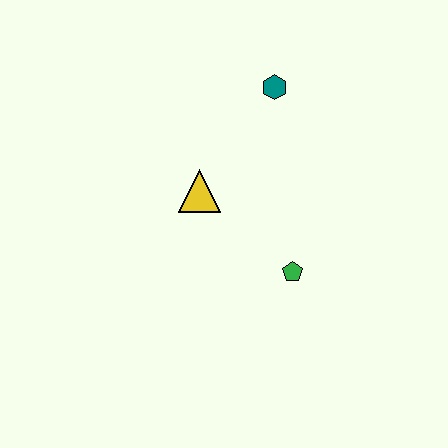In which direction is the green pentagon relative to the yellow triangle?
The green pentagon is to the right of the yellow triangle.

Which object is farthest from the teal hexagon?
The green pentagon is farthest from the teal hexagon.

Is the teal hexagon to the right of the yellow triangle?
Yes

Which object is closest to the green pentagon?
The yellow triangle is closest to the green pentagon.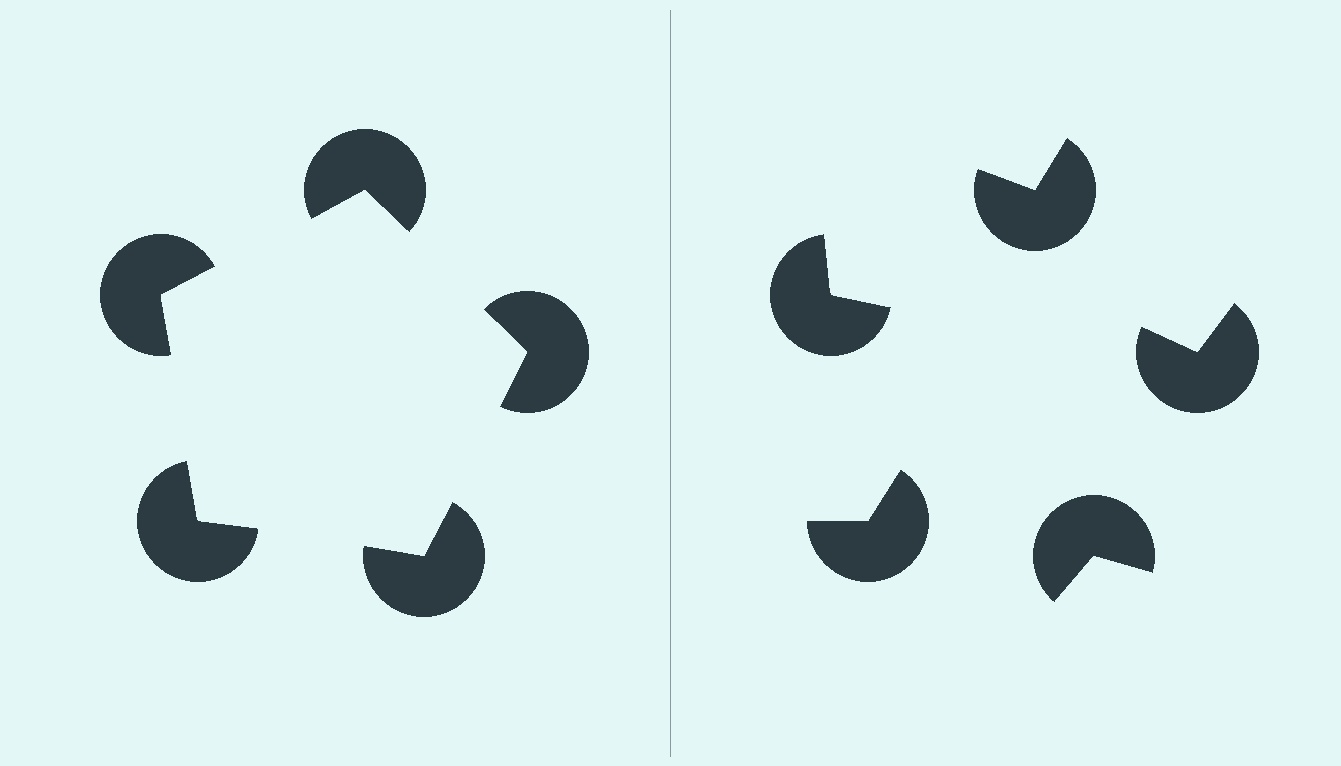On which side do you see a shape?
An illusory pentagon appears on the left side. On the right side the wedge cuts are rotated, so no coherent shape forms.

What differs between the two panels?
The pac-man discs are positioned identically on both sides; only the wedge orientations differ. On the left they align to a pentagon; on the right they are misaligned.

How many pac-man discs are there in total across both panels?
10 — 5 on each side.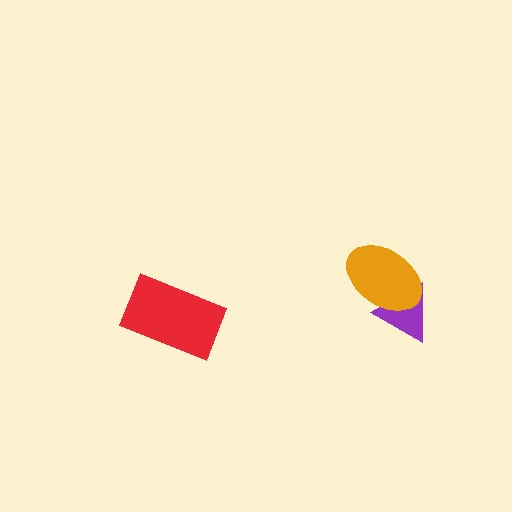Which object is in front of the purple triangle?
The orange ellipse is in front of the purple triangle.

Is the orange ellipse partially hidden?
No, no other shape covers it.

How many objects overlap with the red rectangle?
0 objects overlap with the red rectangle.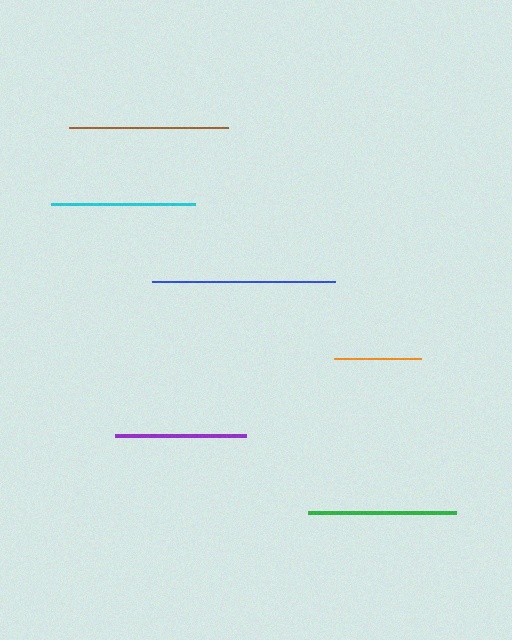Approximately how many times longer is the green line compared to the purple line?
The green line is approximately 1.1 times the length of the purple line.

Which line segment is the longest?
The blue line is the longest at approximately 183 pixels.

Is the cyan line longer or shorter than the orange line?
The cyan line is longer than the orange line.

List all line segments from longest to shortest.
From longest to shortest: blue, brown, green, cyan, purple, orange.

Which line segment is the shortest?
The orange line is the shortest at approximately 87 pixels.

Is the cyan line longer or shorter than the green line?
The green line is longer than the cyan line.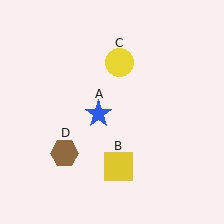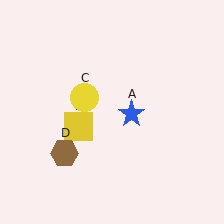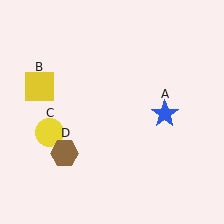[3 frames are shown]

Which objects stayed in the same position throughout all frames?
Brown hexagon (object D) remained stationary.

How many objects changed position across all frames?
3 objects changed position: blue star (object A), yellow square (object B), yellow circle (object C).